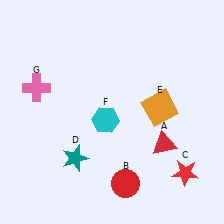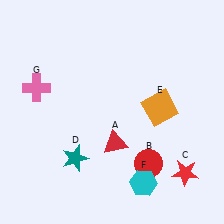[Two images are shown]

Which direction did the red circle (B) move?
The red circle (B) moved right.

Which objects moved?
The objects that moved are: the red triangle (A), the red circle (B), the cyan hexagon (F).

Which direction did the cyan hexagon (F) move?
The cyan hexagon (F) moved down.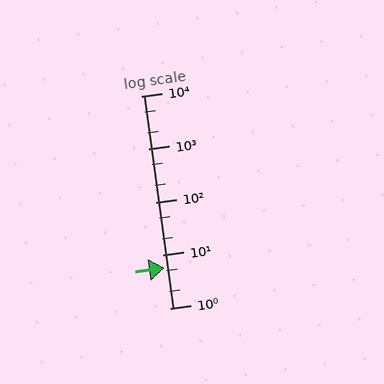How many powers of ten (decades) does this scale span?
The scale spans 4 decades, from 1 to 10000.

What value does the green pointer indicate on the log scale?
The pointer indicates approximately 5.7.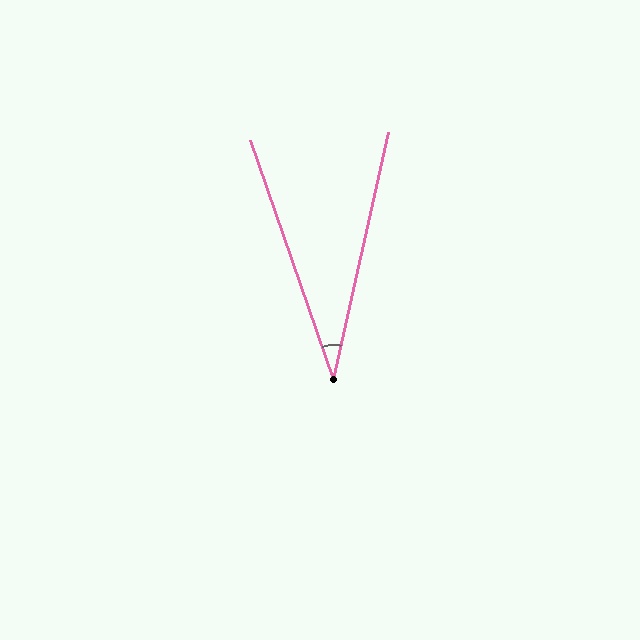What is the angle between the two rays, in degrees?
Approximately 32 degrees.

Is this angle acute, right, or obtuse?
It is acute.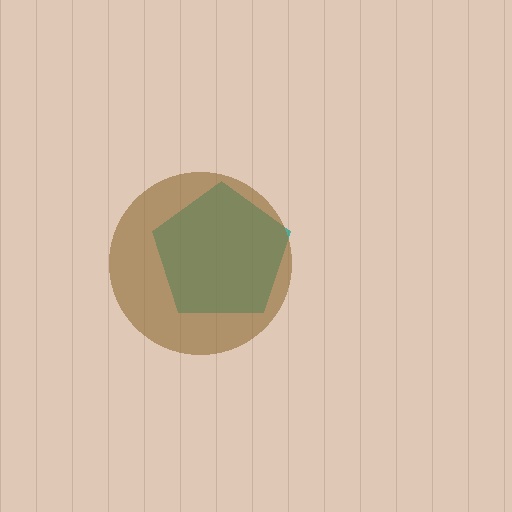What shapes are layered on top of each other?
The layered shapes are: a teal pentagon, a brown circle.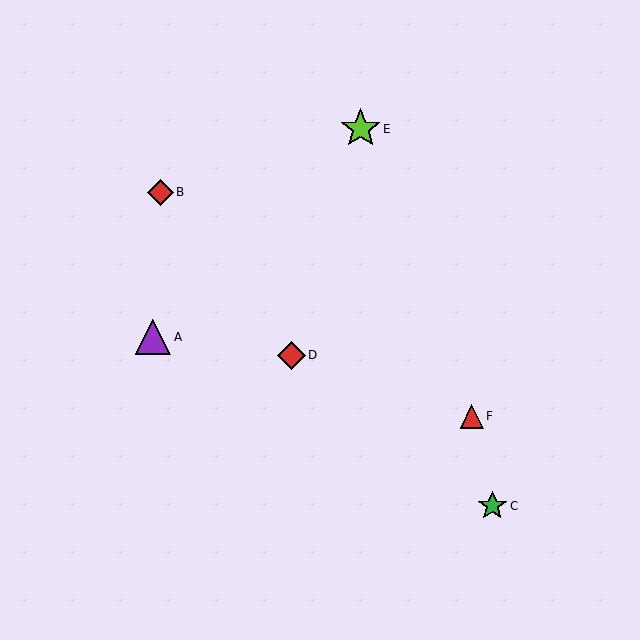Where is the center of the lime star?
The center of the lime star is at (361, 129).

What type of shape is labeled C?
Shape C is a green star.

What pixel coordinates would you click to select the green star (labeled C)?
Click at (492, 506) to select the green star C.